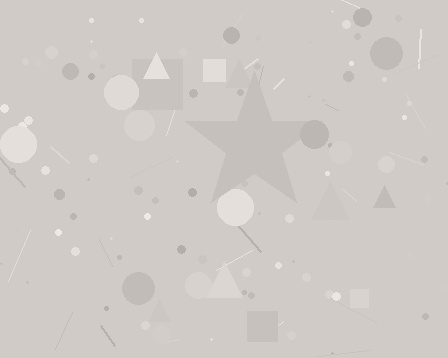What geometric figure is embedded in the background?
A star is embedded in the background.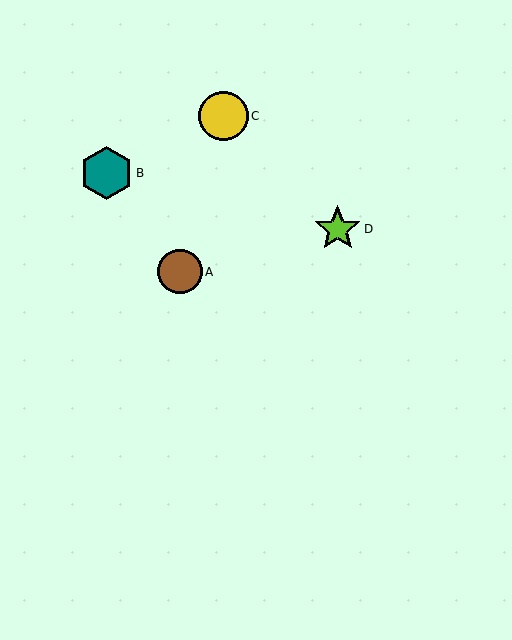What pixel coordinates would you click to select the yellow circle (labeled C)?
Click at (223, 116) to select the yellow circle C.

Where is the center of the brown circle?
The center of the brown circle is at (180, 272).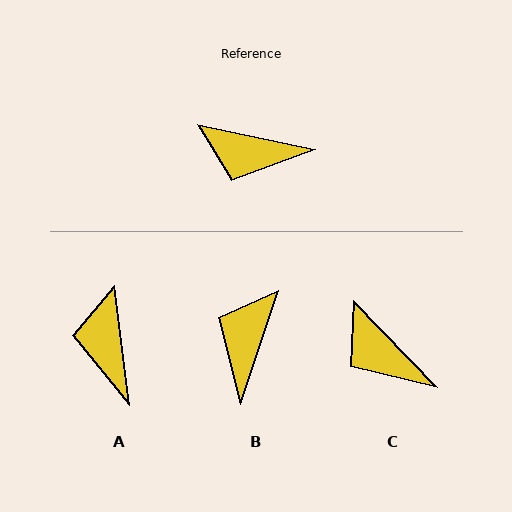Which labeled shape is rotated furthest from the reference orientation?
B, about 97 degrees away.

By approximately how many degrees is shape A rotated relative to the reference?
Approximately 71 degrees clockwise.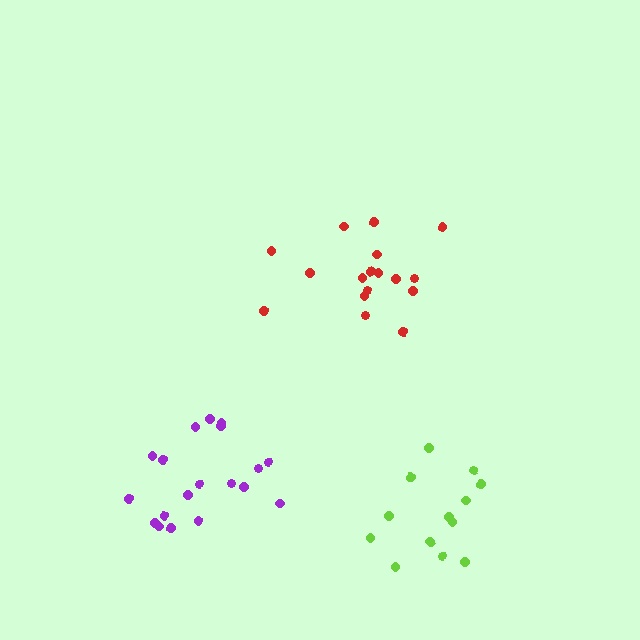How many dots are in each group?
Group 1: 19 dots, Group 2: 17 dots, Group 3: 13 dots (49 total).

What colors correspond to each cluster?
The clusters are colored: purple, red, lime.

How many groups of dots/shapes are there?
There are 3 groups.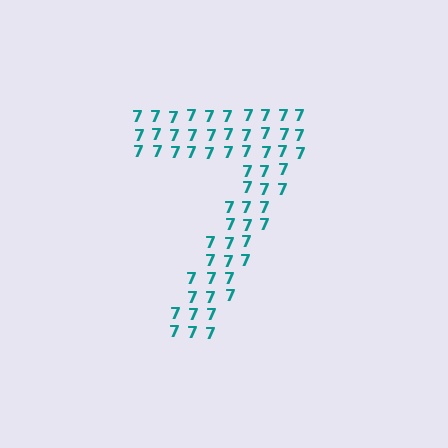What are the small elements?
The small elements are digit 7's.